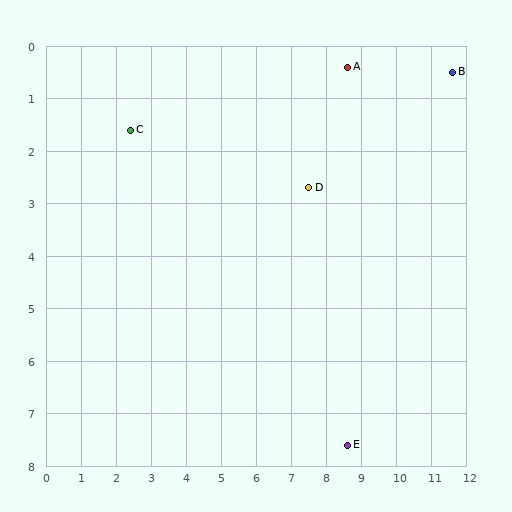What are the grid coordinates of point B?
Point B is at approximately (11.6, 0.5).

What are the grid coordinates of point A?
Point A is at approximately (8.6, 0.4).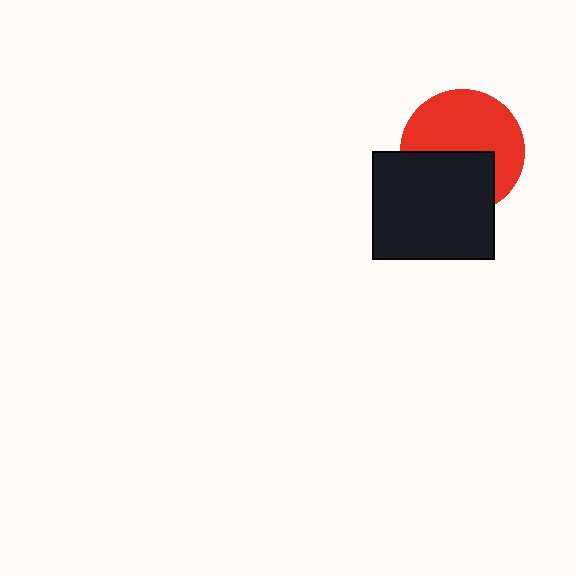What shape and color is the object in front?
The object in front is a black rectangle.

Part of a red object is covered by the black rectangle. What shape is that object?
It is a circle.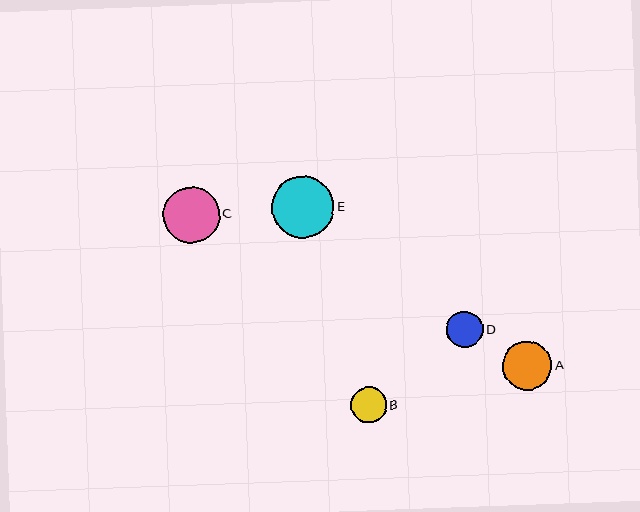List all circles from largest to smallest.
From largest to smallest: E, C, A, D, B.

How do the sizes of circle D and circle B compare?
Circle D and circle B are approximately the same size.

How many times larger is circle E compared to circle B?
Circle E is approximately 1.7 times the size of circle B.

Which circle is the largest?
Circle E is the largest with a size of approximately 62 pixels.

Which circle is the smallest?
Circle B is the smallest with a size of approximately 36 pixels.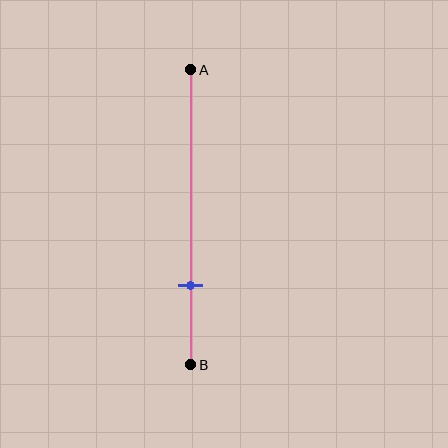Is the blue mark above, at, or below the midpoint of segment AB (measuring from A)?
The blue mark is below the midpoint of segment AB.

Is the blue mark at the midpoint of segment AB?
No, the mark is at about 75% from A, not at the 50% midpoint.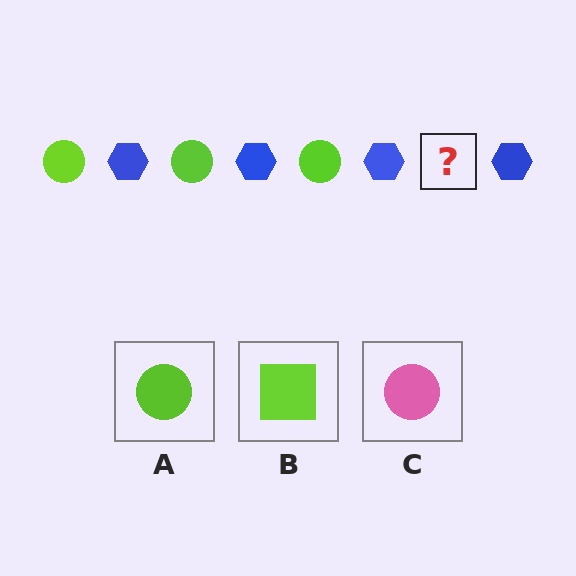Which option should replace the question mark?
Option A.